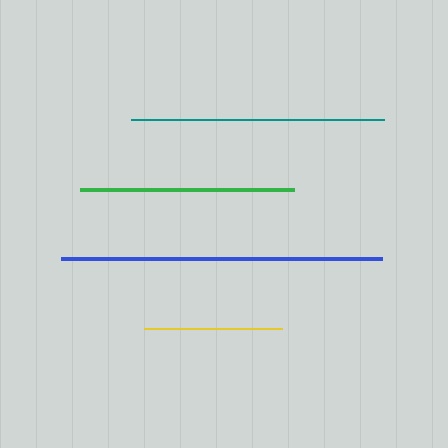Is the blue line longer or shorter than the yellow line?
The blue line is longer than the yellow line.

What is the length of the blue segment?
The blue segment is approximately 321 pixels long.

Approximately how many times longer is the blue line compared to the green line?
The blue line is approximately 1.5 times the length of the green line.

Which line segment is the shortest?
The yellow line is the shortest at approximately 138 pixels.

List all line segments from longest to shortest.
From longest to shortest: blue, teal, green, yellow.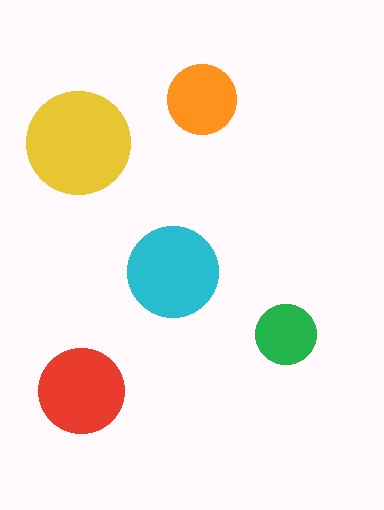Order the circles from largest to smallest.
the yellow one, the cyan one, the red one, the orange one, the green one.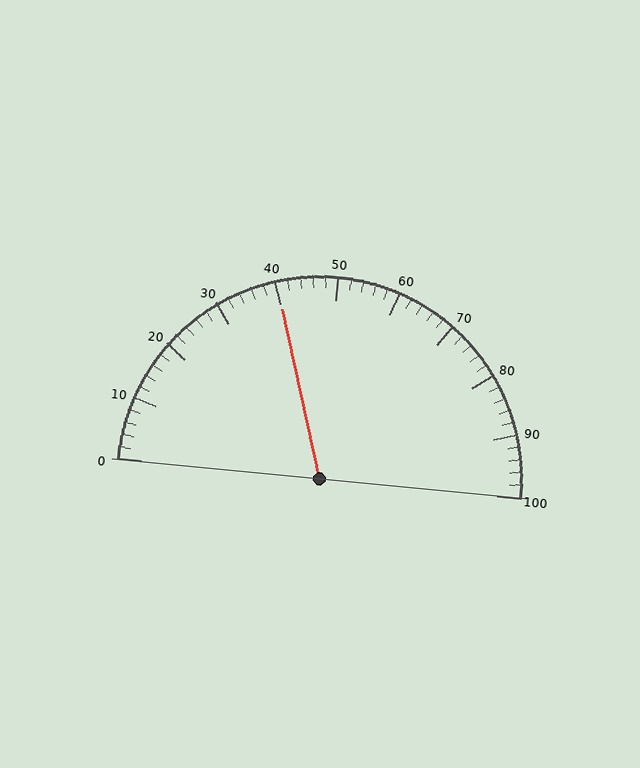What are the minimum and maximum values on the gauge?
The gauge ranges from 0 to 100.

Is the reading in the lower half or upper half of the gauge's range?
The reading is in the lower half of the range (0 to 100).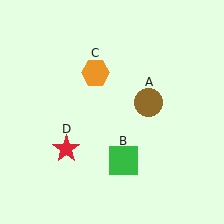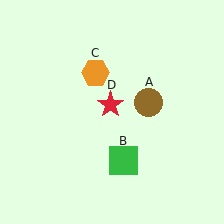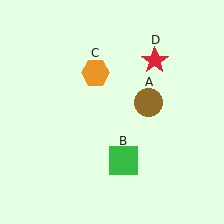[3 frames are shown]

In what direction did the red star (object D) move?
The red star (object D) moved up and to the right.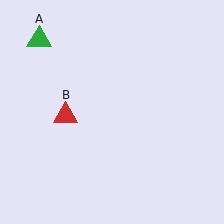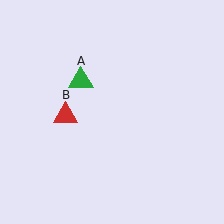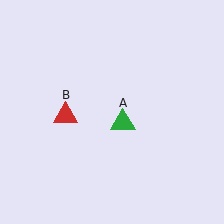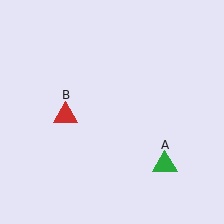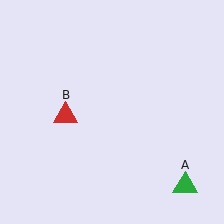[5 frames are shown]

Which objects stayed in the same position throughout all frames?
Red triangle (object B) remained stationary.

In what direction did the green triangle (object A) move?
The green triangle (object A) moved down and to the right.